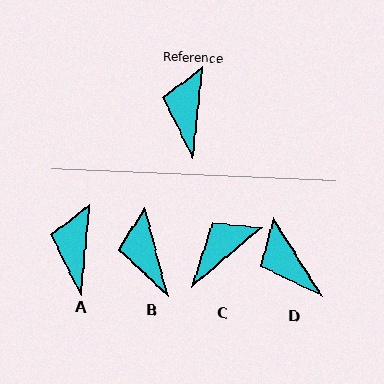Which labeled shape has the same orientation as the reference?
A.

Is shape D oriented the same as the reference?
No, it is off by about 38 degrees.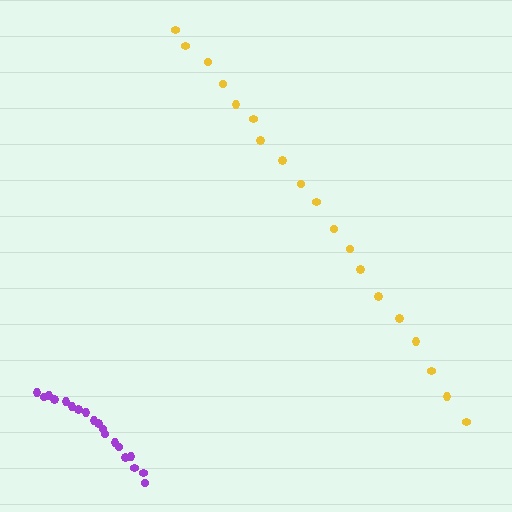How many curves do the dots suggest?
There are 2 distinct paths.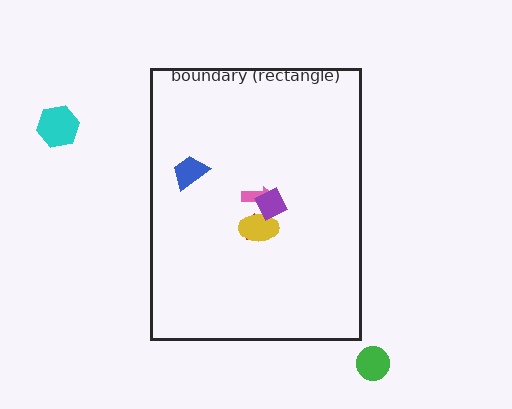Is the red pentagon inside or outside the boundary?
Inside.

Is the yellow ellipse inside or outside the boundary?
Inside.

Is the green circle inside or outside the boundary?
Outside.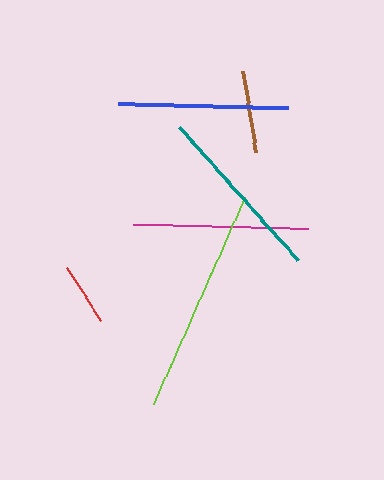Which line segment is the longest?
The lime line is the longest at approximately 226 pixels.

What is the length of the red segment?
The red segment is approximately 63 pixels long.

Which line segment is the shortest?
The red line is the shortest at approximately 63 pixels.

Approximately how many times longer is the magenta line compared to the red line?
The magenta line is approximately 2.8 times the length of the red line.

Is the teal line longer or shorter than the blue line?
The teal line is longer than the blue line.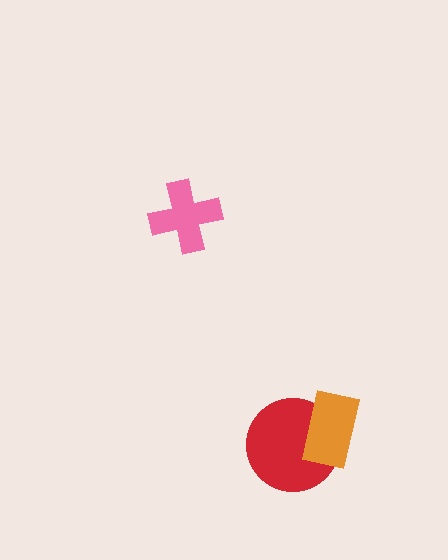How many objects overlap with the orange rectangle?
1 object overlaps with the orange rectangle.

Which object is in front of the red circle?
The orange rectangle is in front of the red circle.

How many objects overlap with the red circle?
1 object overlaps with the red circle.